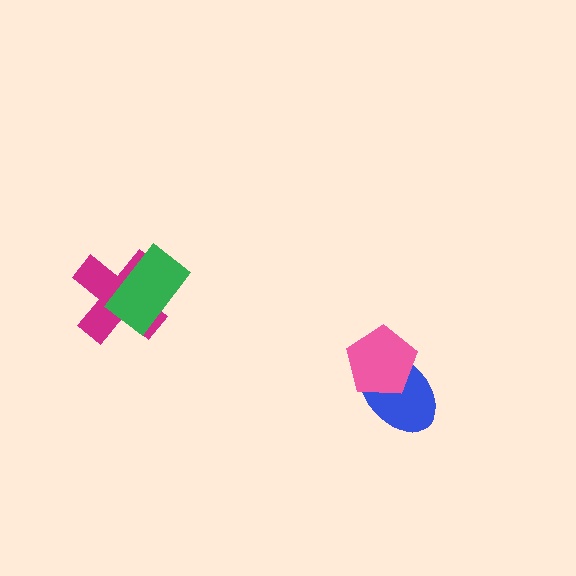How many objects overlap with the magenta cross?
1 object overlaps with the magenta cross.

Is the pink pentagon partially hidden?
No, no other shape covers it.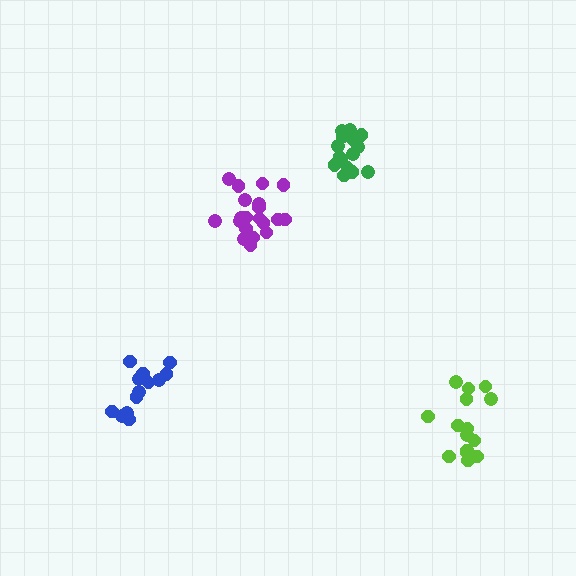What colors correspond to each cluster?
The clusters are colored: green, lime, purple, blue.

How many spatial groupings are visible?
There are 4 spatial groupings.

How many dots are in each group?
Group 1: 15 dots, Group 2: 16 dots, Group 3: 20 dots, Group 4: 14 dots (65 total).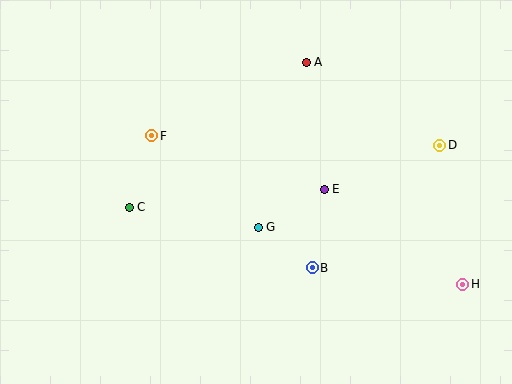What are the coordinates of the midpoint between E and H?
The midpoint between E and H is at (393, 237).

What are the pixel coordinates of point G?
Point G is at (258, 227).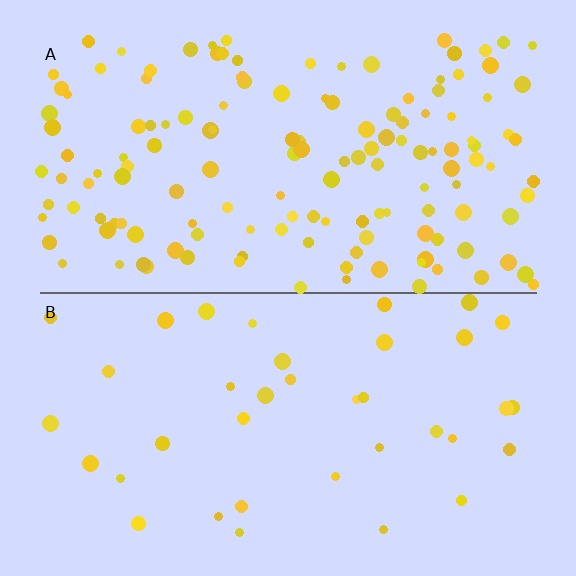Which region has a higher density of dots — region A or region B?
A (the top).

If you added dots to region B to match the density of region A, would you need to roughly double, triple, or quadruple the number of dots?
Approximately quadruple.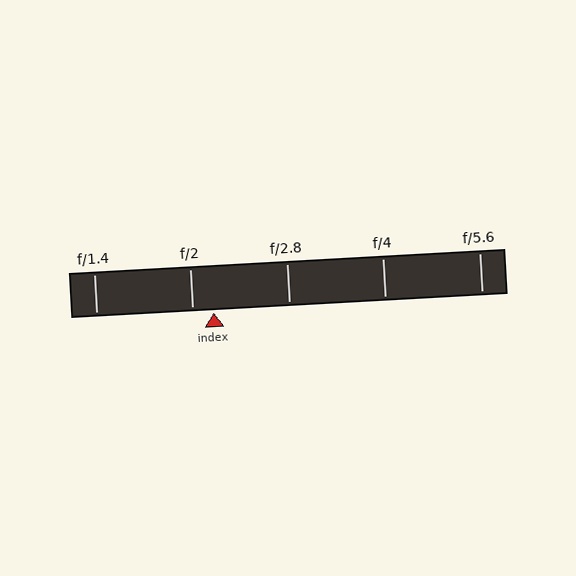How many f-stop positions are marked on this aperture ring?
There are 5 f-stop positions marked.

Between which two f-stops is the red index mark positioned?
The index mark is between f/2 and f/2.8.